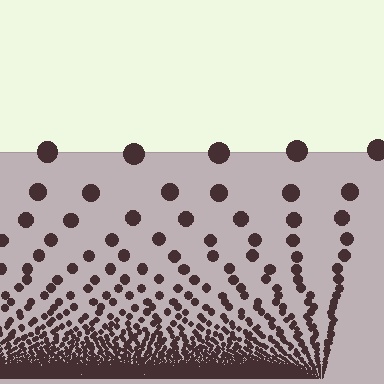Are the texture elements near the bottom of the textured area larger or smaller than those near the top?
Smaller. The gradient is inverted — elements near the bottom are smaller and denser.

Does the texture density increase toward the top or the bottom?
Density increases toward the bottom.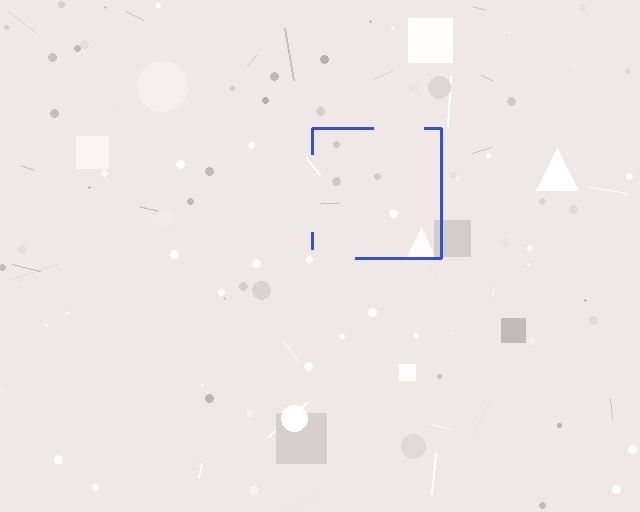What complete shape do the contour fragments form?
The contour fragments form a square.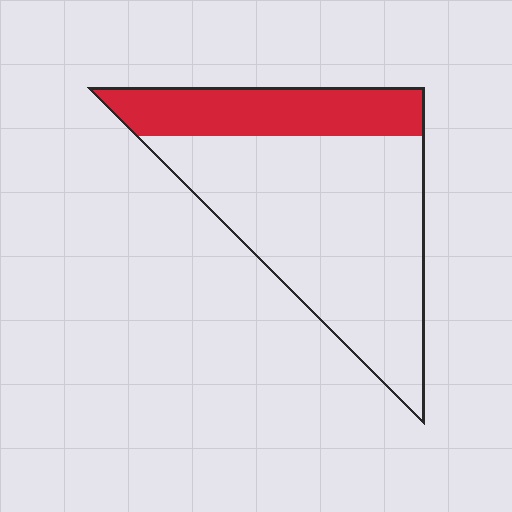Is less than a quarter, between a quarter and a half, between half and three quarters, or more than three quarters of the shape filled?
Between a quarter and a half.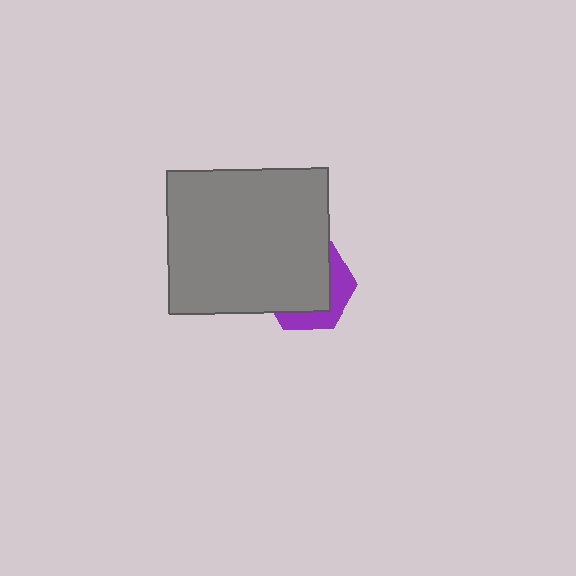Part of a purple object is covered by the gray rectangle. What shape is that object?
It is a hexagon.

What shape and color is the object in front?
The object in front is a gray rectangle.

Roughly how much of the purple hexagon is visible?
A small part of it is visible (roughly 31%).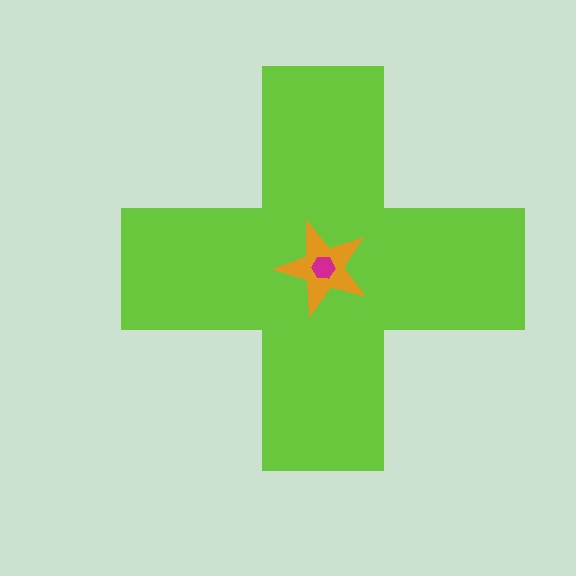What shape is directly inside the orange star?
The magenta hexagon.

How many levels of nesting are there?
3.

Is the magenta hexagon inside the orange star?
Yes.